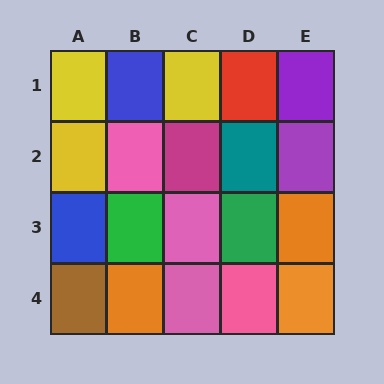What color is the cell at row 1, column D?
Red.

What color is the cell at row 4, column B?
Orange.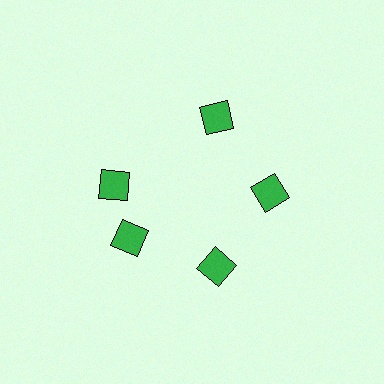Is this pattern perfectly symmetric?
No. The 5 green diamonds are arranged in a ring, but one element near the 10 o'clock position is rotated out of alignment along the ring, breaking the 5-fold rotational symmetry.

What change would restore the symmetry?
The symmetry would be restored by rotating it back into even spacing with its neighbors so that all 5 diamonds sit at equal angles and equal distance from the center.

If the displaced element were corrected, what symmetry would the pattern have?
It would have 5-fold rotational symmetry — the pattern would map onto itself every 72 degrees.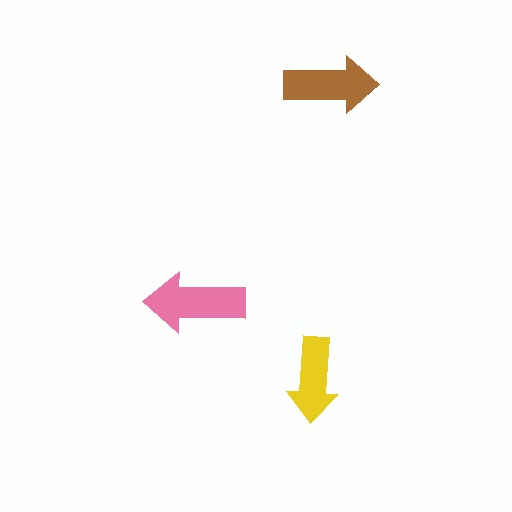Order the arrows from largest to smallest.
the pink one, the brown one, the yellow one.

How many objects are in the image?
There are 3 objects in the image.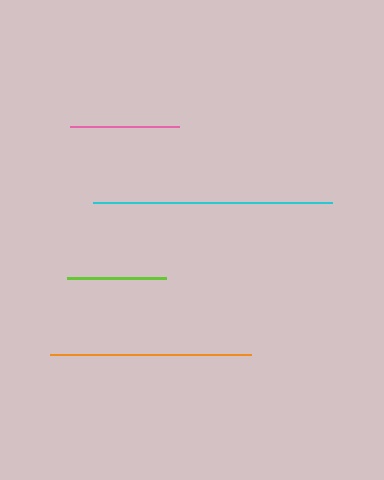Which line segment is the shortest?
The lime line is the shortest at approximately 99 pixels.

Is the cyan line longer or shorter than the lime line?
The cyan line is longer than the lime line.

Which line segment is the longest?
The cyan line is the longest at approximately 239 pixels.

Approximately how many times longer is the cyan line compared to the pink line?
The cyan line is approximately 2.2 times the length of the pink line.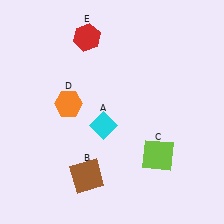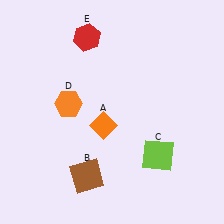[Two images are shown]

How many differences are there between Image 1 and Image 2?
There is 1 difference between the two images.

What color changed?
The diamond (A) changed from cyan in Image 1 to orange in Image 2.